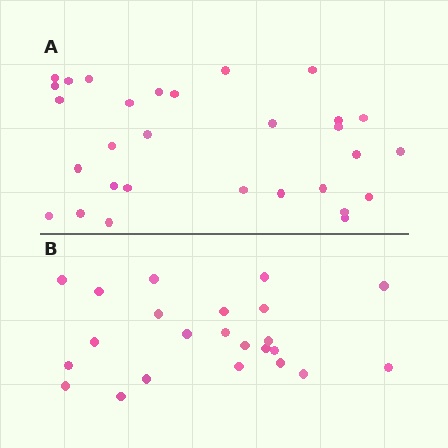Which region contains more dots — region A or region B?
Region A (the top region) has more dots.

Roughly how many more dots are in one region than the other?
Region A has roughly 8 or so more dots than region B.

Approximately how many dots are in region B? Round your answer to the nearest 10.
About 20 dots. (The exact count is 23, which rounds to 20.)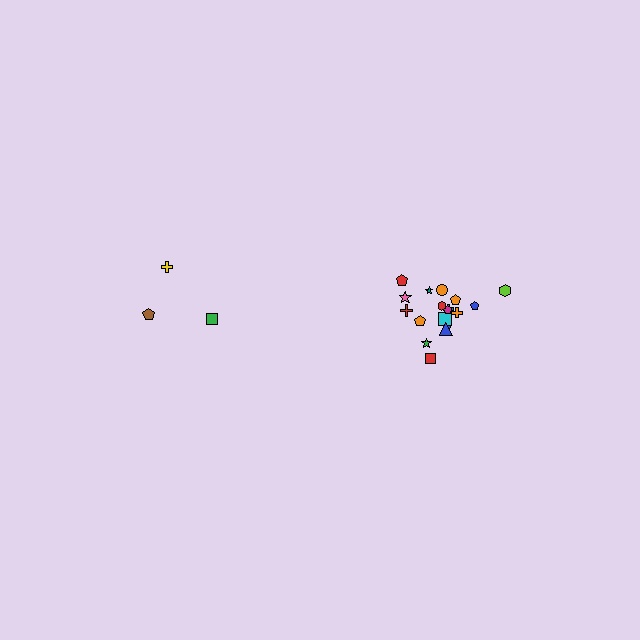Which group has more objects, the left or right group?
The right group.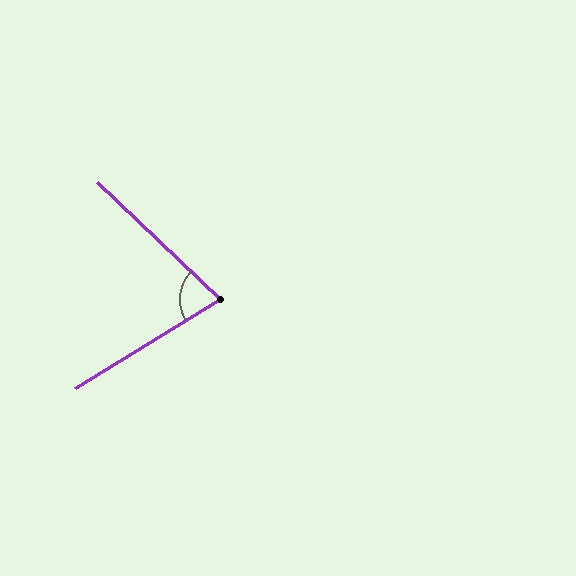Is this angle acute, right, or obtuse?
It is acute.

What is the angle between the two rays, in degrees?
Approximately 75 degrees.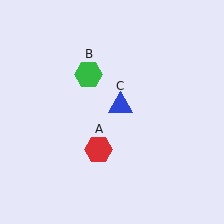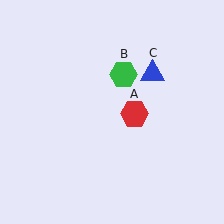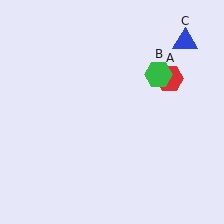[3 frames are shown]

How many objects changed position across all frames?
3 objects changed position: red hexagon (object A), green hexagon (object B), blue triangle (object C).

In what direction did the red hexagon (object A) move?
The red hexagon (object A) moved up and to the right.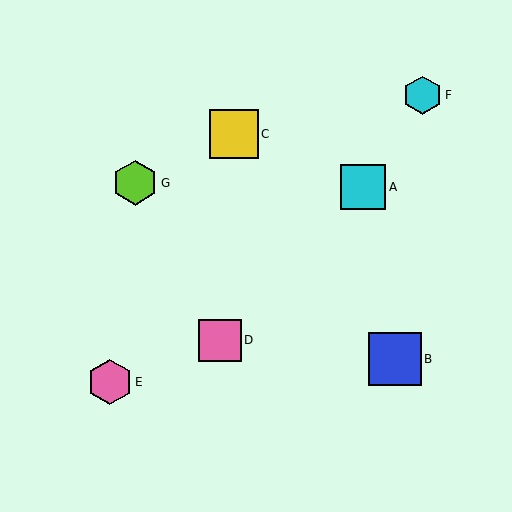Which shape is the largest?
The blue square (labeled B) is the largest.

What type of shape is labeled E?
Shape E is a pink hexagon.